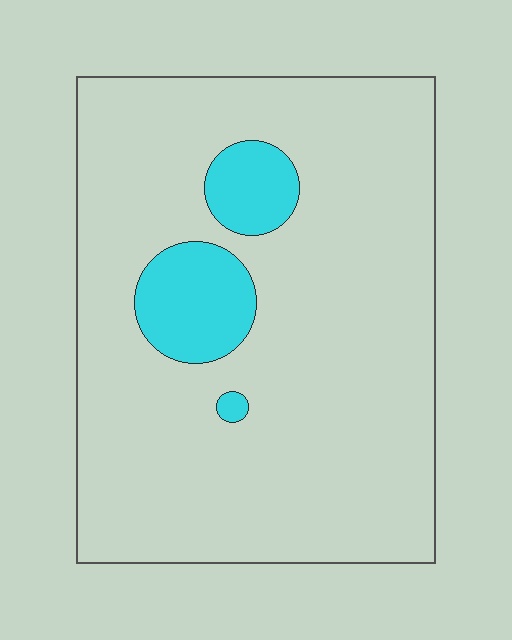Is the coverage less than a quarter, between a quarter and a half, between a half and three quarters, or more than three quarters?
Less than a quarter.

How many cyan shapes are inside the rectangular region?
3.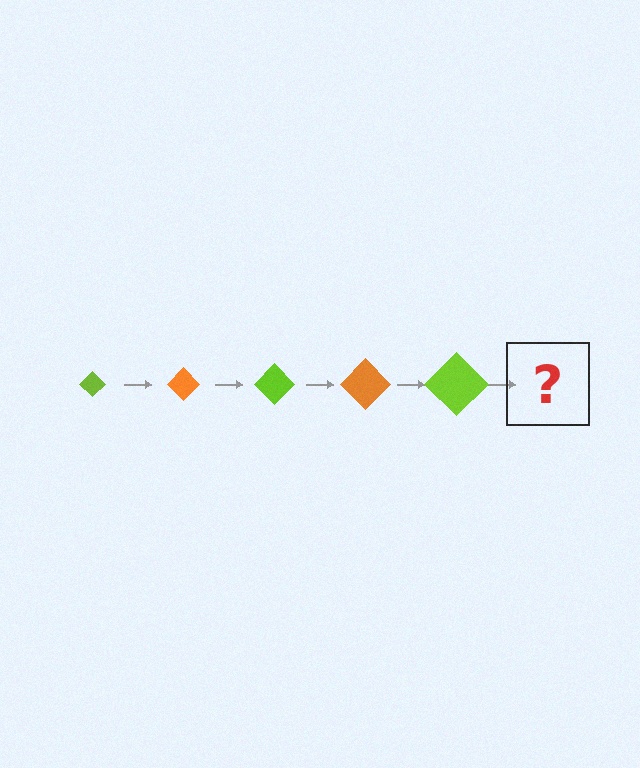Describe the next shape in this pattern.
It should be an orange diamond, larger than the previous one.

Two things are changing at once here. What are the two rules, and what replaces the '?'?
The two rules are that the diamond grows larger each step and the color cycles through lime and orange. The '?' should be an orange diamond, larger than the previous one.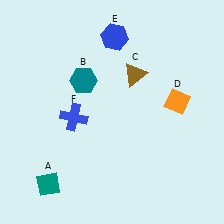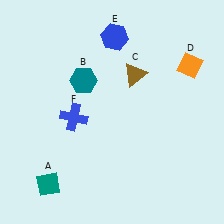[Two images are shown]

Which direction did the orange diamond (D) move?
The orange diamond (D) moved up.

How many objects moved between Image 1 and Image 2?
1 object moved between the two images.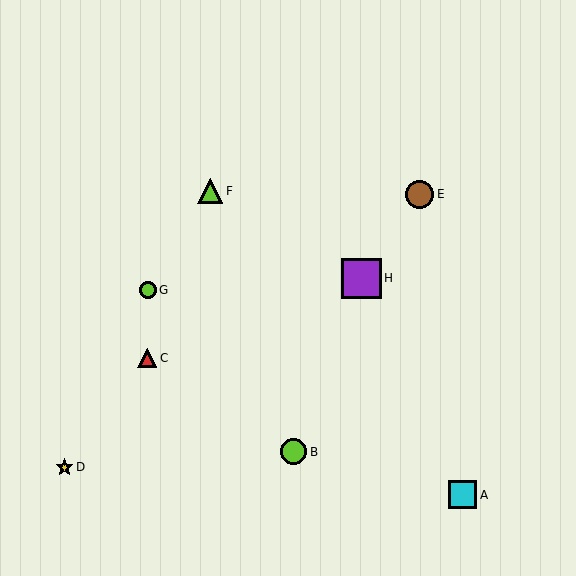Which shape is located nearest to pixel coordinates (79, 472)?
The yellow star (labeled D) at (65, 467) is nearest to that location.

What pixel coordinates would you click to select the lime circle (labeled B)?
Click at (293, 452) to select the lime circle B.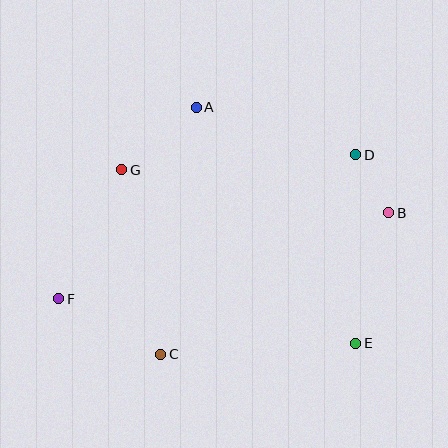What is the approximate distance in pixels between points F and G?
The distance between F and G is approximately 143 pixels.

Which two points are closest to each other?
Points B and D are closest to each other.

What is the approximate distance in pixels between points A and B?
The distance between A and B is approximately 219 pixels.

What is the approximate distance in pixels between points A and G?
The distance between A and G is approximately 97 pixels.